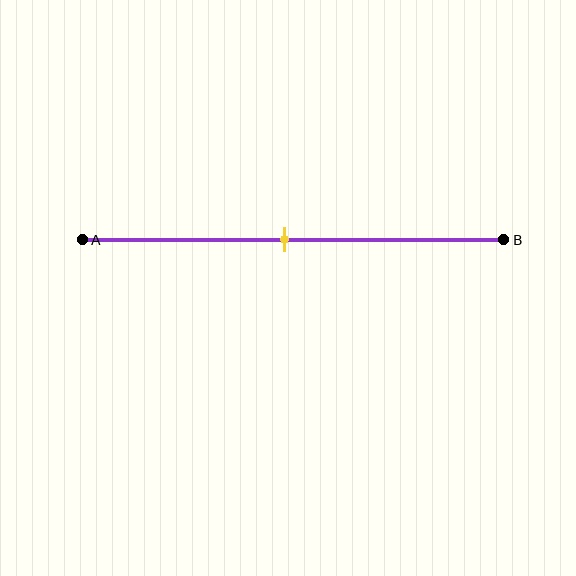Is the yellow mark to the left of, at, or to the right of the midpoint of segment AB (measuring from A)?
The yellow mark is approximately at the midpoint of segment AB.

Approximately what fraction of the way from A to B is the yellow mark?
The yellow mark is approximately 50% of the way from A to B.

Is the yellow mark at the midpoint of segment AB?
Yes, the mark is approximately at the midpoint.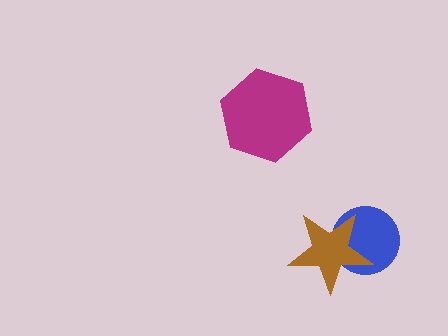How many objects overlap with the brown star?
1 object overlaps with the brown star.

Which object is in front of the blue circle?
The brown star is in front of the blue circle.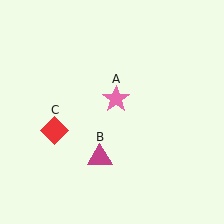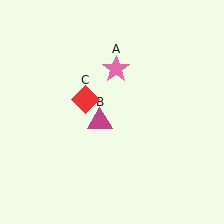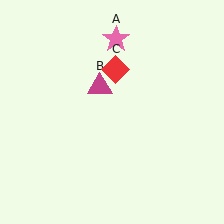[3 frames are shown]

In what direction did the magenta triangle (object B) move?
The magenta triangle (object B) moved up.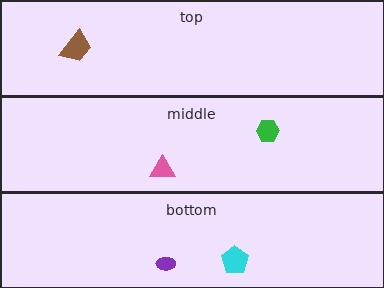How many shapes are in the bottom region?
2.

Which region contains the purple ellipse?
The bottom region.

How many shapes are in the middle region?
2.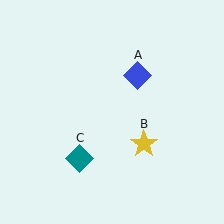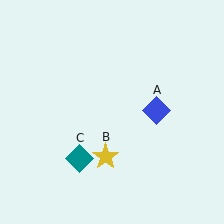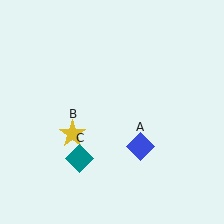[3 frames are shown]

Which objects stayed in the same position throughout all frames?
Teal diamond (object C) remained stationary.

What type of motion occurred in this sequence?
The blue diamond (object A), yellow star (object B) rotated clockwise around the center of the scene.